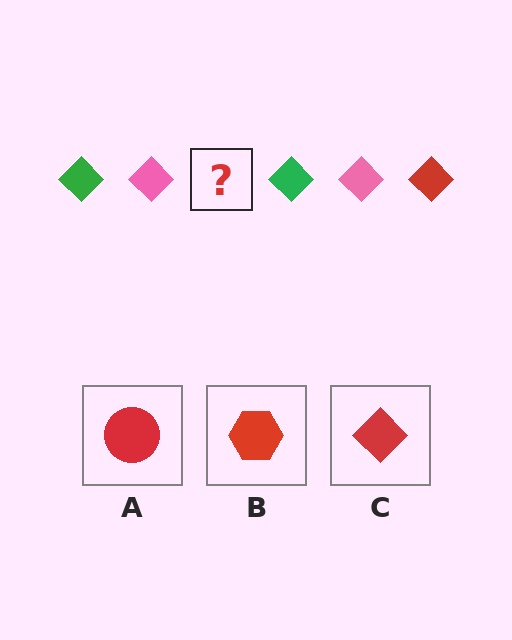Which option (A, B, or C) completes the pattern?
C.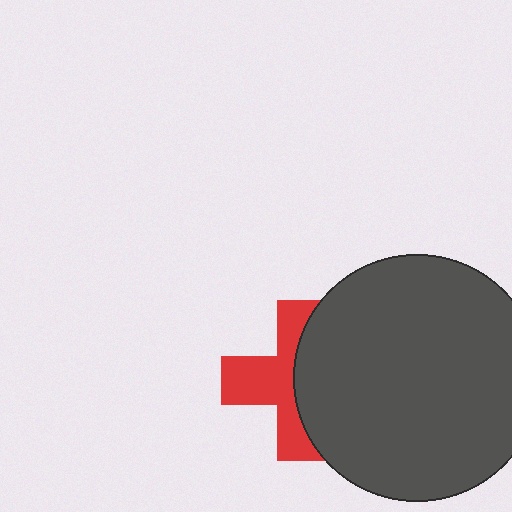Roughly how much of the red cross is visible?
About half of it is visible (roughly 51%).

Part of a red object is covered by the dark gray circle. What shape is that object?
It is a cross.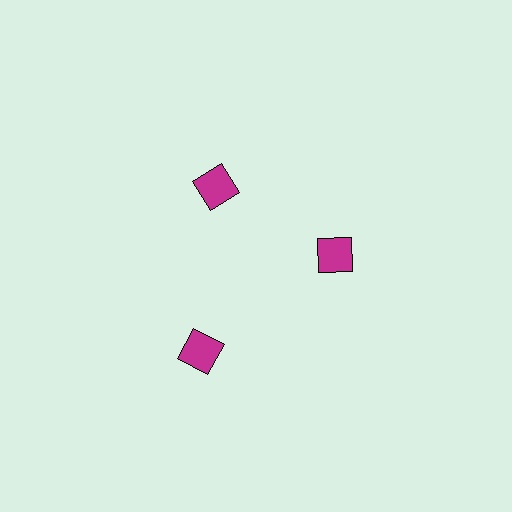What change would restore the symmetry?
The symmetry would be restored by moving it inward, back onto the ring so that all 3 squares sit at equal angles and equal distance from the center.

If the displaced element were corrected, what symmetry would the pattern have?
It would have 3-fold rotational symmetry — the pattern would map onto itself every 120 degrees.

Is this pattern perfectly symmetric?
No. The 3 magenta squares are arranged in a ring, but one element near the 7 o'clock position is pushed outward from the center, breaking the 3-fold rotational symmetry.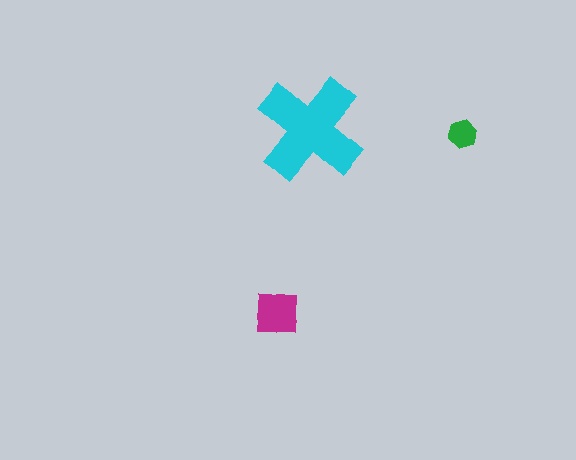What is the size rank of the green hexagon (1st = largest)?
3rd.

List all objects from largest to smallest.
The cyan cross, the magenta square, the green hexagon.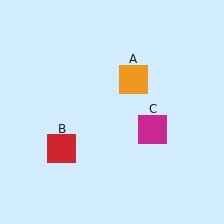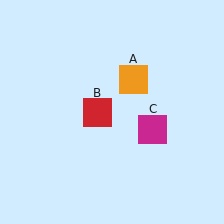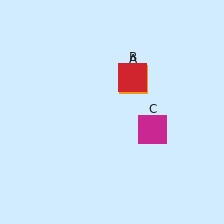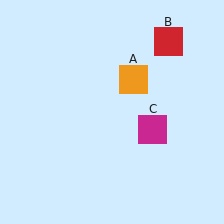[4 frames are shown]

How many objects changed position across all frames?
1 object changed position: red square (object B).